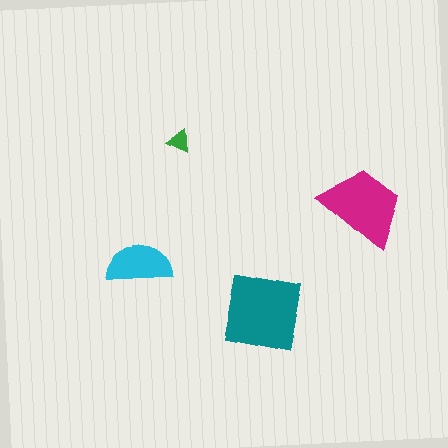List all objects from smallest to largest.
The green triangle, the cyan semicircle, the magenta trapezoid, the teal square.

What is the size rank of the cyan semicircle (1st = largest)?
3rd.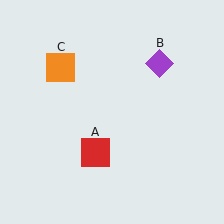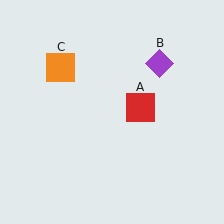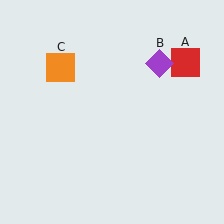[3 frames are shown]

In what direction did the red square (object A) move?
The red square (object A) moved up and to the right.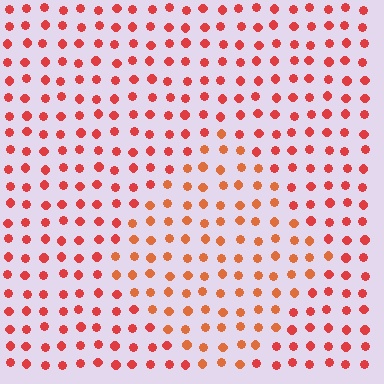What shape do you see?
I see a diamond.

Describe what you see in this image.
The image is filled with small red elements in a uniform arrangement. A diamond-shaped region is visible where the elements are tinted to a slightly different hue, forming a subtle color boundary.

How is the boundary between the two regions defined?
The boundary is defined purely by a slight shift in hue (about 20 degrees). Spacing, size, and orientation are identical on both sides.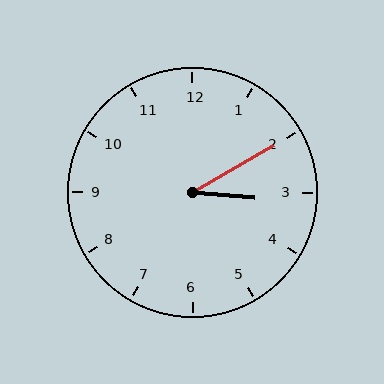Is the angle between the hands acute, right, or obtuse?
It is acute.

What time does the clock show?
3:10.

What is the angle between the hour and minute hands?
Approximately 35 degrees.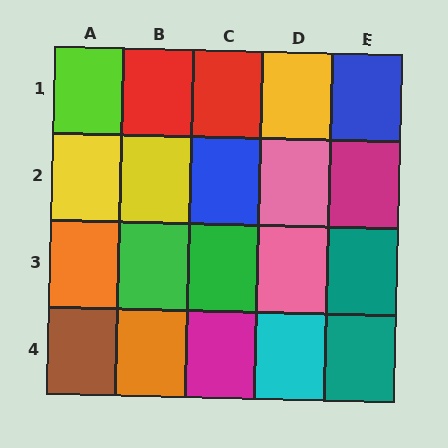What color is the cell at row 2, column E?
Magenta.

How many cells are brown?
1 cell is brown.